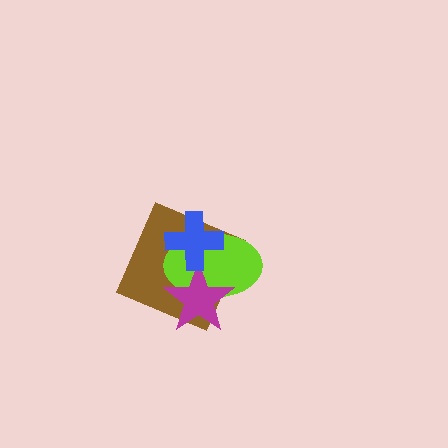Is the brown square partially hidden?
Yes, it is partially covered by another shape.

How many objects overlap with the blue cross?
3 objects overlap with the blue cross.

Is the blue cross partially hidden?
No, no other shape covers it.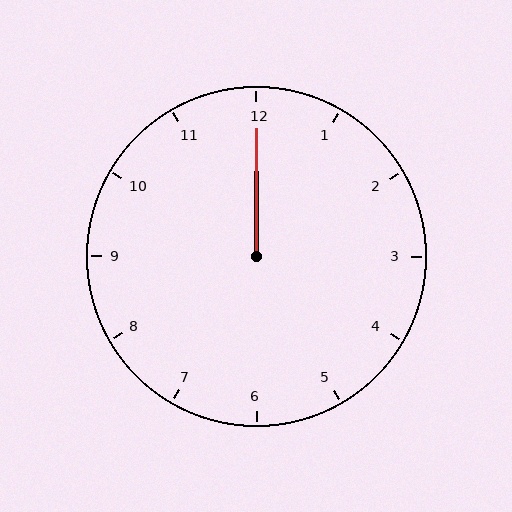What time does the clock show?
12:00.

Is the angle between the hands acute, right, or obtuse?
It is acute.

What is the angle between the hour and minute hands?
Approximately 0 degrees.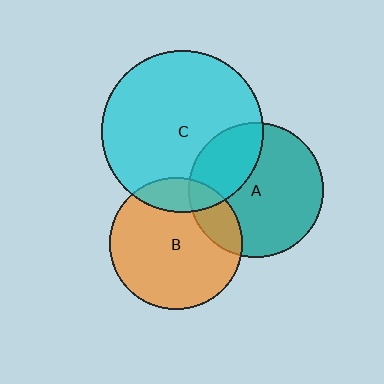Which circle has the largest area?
Circle C (cyan).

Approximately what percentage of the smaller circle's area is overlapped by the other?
Approximately 15%.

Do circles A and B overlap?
Yes.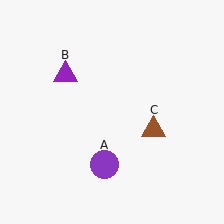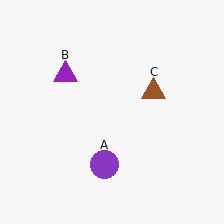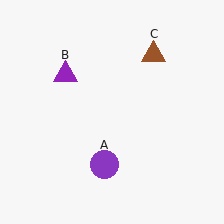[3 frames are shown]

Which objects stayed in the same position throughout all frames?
Purple circle (object A) and purple triangle (object B) remained stationary.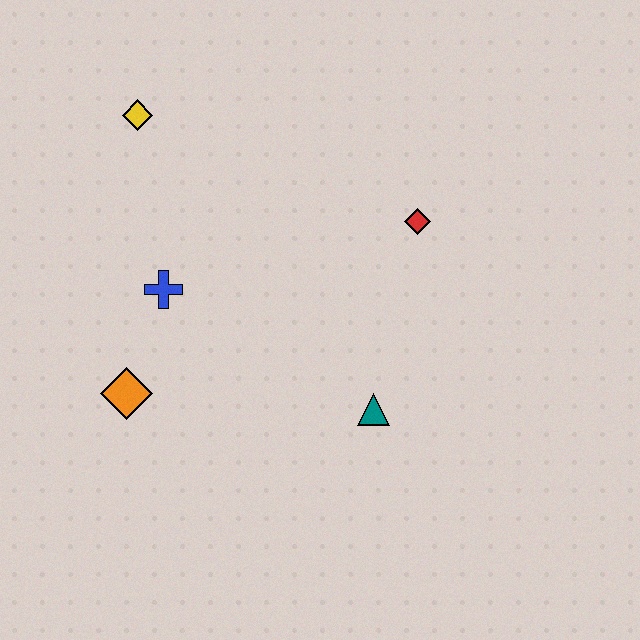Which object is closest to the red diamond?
The teal triangle is closest to the red diamond.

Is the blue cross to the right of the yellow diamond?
Yes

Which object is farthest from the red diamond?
The orange diamond is farthest from the red diamond.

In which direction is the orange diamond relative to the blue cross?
The orange diamond is below the blue cross.